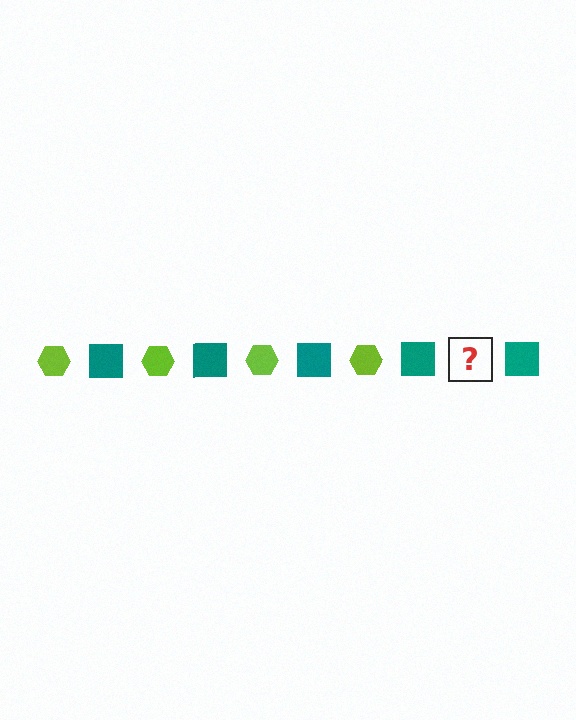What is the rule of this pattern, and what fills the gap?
The rule is that the pattern alternates between lime hexagon and teal square. The gap should be filled with a lime hexagon.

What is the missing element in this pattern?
The missing element is a lime hexagon.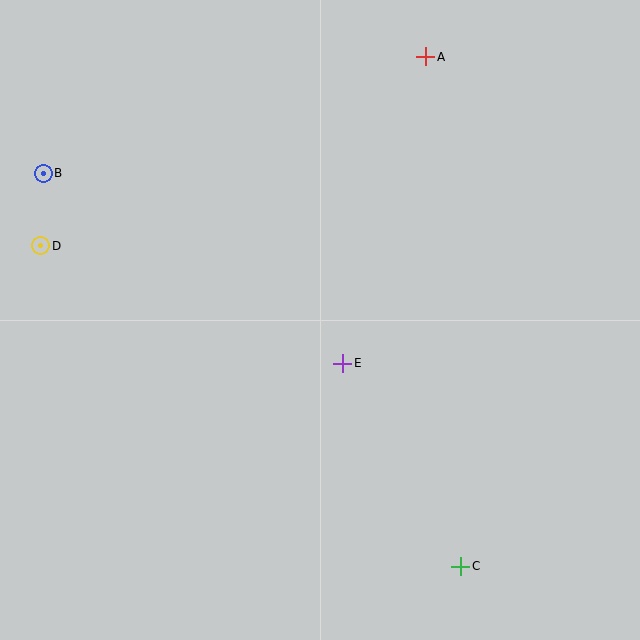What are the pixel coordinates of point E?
Point E is at (343, 363).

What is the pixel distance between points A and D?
The distance between A and D is 429 pixels.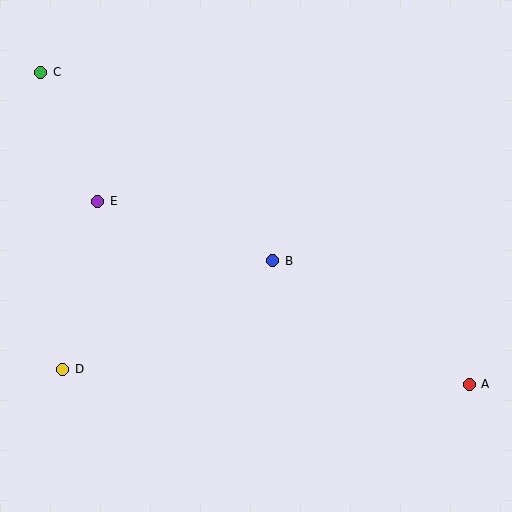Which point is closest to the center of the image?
Point B at (273, 261) is closest to the center.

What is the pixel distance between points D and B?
The distance between D and B is 236 pixels.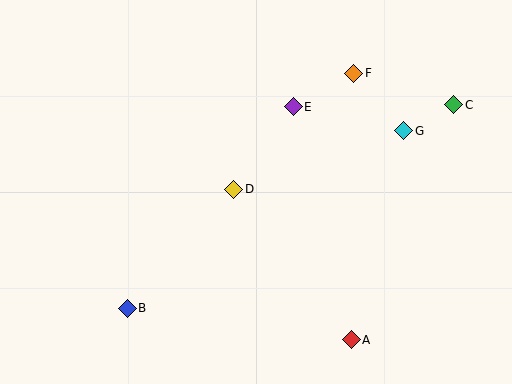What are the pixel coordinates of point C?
Point C is at (454, 105).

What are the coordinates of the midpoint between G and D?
The midpoint between G and D is at (319, 160).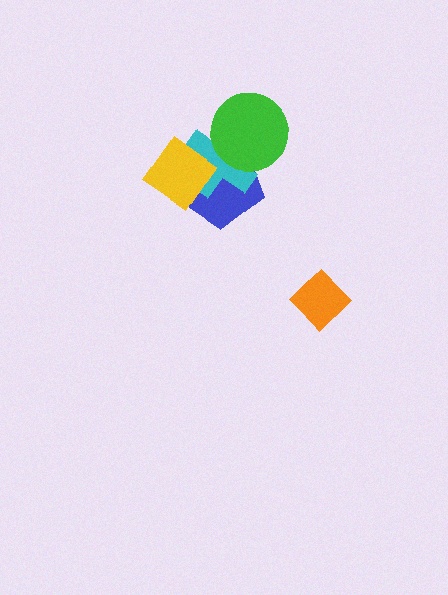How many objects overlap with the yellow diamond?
2 objects overlap with the yellow diamond.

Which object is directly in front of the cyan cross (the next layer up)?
The yellow diamond is directly in front of the cyan cross.